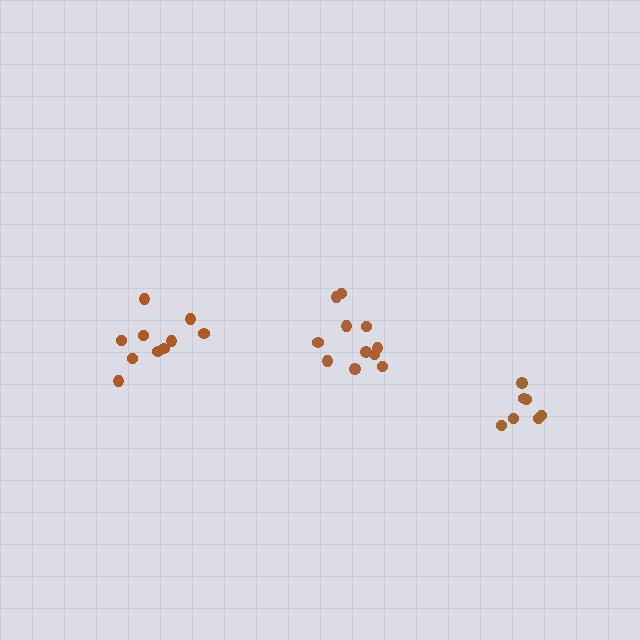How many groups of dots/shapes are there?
There are 3 groups.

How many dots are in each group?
Group 1: 11 dots, Group 2: 10 dots, Group 3: 7 dots (28 total).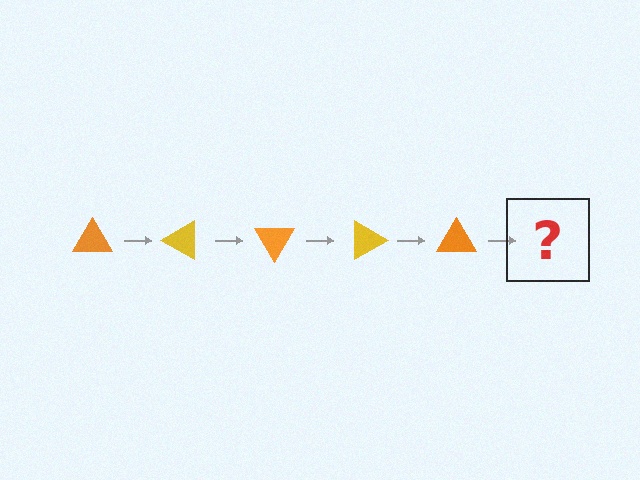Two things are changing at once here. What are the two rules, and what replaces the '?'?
The two rules are that it rotates 30 degrees each step and the color cycles through orange and yellow. The '?' should be a yellow triangle, rotated 150 degrees from the start.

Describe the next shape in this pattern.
It should be a yellow triangle, rotated 150 degrees from the start.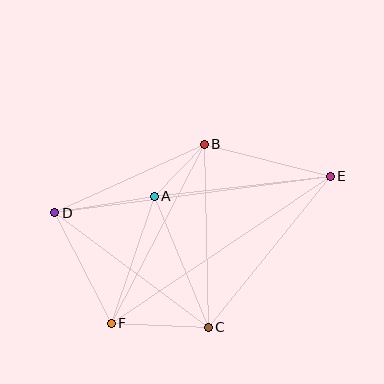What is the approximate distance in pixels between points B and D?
The distance between B and D is approximately 164 pixels.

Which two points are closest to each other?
Points A and B are closest to each other.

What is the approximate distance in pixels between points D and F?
The distance between D and F is approximately 124 pixels.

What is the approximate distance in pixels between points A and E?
The distance between A and E is approximately 177 pixels.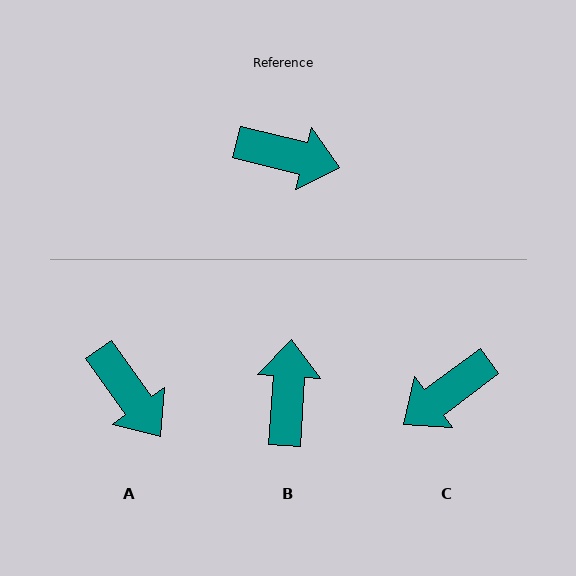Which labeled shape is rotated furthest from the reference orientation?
C, about 130 degrees away.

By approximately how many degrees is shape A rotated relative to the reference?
Approximately 41 degrees clockwise.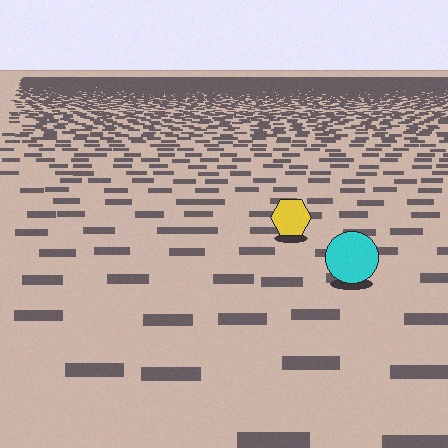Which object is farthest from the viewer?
The yellow hexagon is farthest from the viewer. It appears smaller and the ground texture around it is denser.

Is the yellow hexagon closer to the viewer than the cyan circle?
No. The cyan circle is closer — you can tell from the texture gradient: the ground texture is coarser near it.